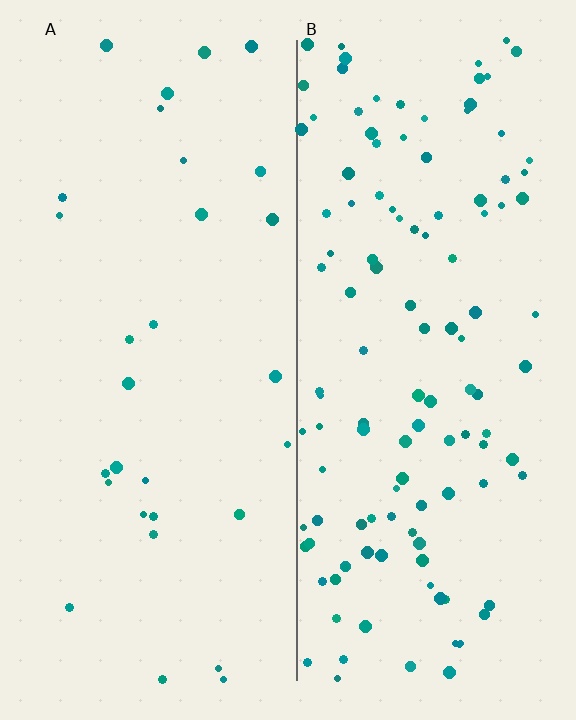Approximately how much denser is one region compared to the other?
Approximately 4.1× — region B over region A.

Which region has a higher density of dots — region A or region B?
B (the right).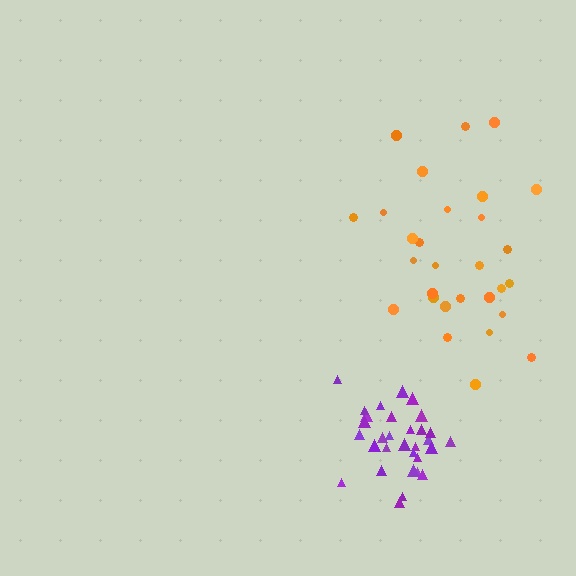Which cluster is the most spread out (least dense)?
Orange.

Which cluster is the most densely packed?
Purple.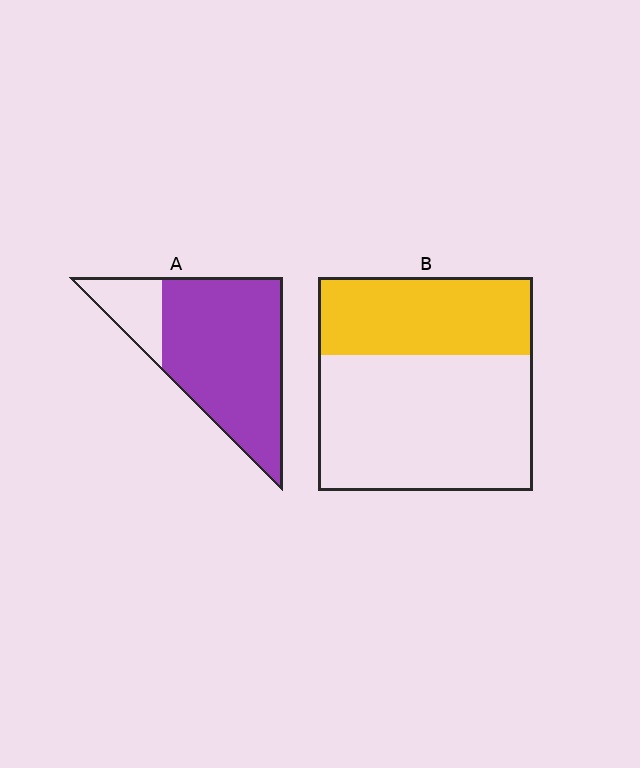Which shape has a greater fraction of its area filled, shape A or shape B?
Shape A.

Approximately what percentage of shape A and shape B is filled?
A is approximately 80% and B is approximately 35%.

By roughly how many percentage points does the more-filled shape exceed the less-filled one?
By roughly 45 percentage points (A over B).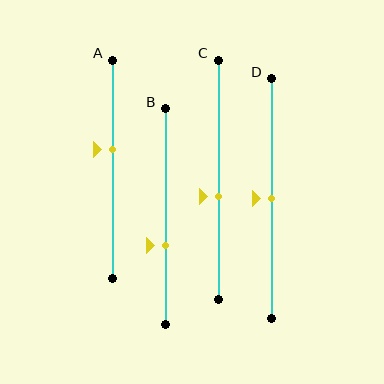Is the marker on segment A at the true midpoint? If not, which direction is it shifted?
No, the marker on segment A is shifted upward by about 9% of the segment length.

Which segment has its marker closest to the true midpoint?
Segment D has its marker closest to the true midpoint.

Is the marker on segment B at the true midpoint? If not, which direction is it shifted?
No, the marker on segment B is shifted downward by about 14% of the segment length.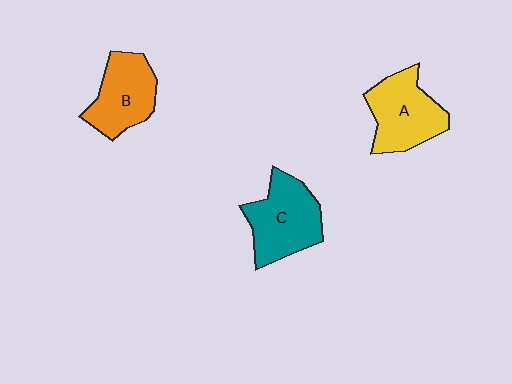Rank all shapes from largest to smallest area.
From largest to smallest: C (teal), A (yellow), B (orange).